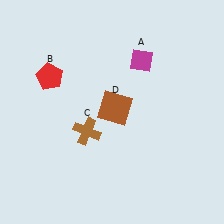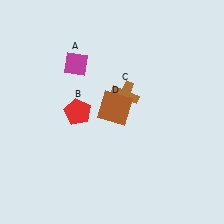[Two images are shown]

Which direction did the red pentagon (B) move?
The red pentagon (B) moved down.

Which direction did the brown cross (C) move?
The brown cross (C) moved right.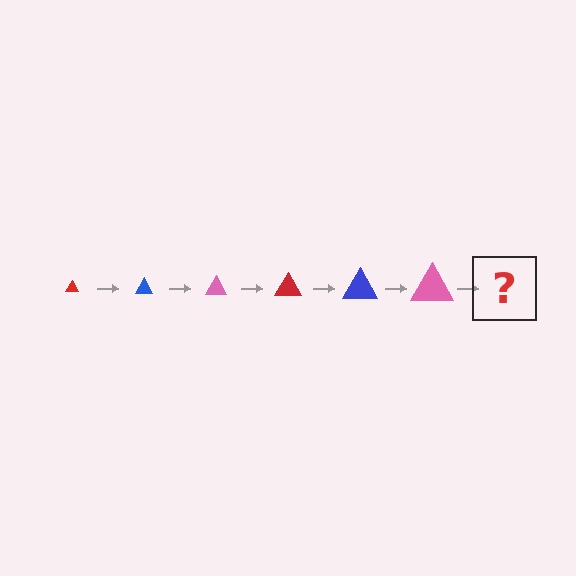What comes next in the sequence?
The next element should be a red triangle, larger than the previous one.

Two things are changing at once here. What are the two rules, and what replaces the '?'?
The two rules are that the triangle grows larger each step and the color cycles through red, blue, and pink. The '?' should be a red triangle, larger than the previous one.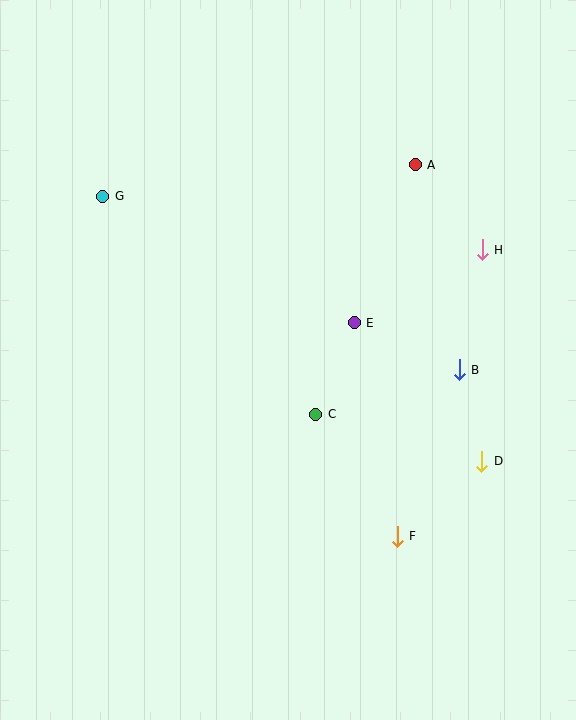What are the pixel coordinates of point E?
Point E is at (354, 323).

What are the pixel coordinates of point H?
Point H is at (482, 250).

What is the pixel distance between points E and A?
The distance between E and A is 169 pixels.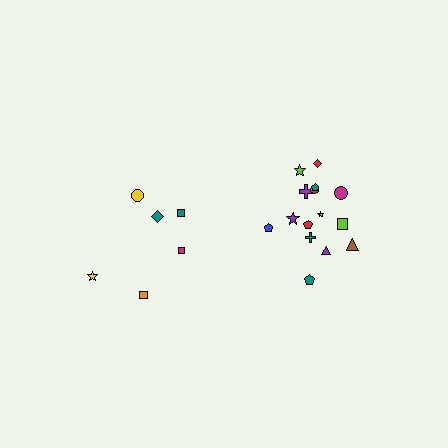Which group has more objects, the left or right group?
The right group.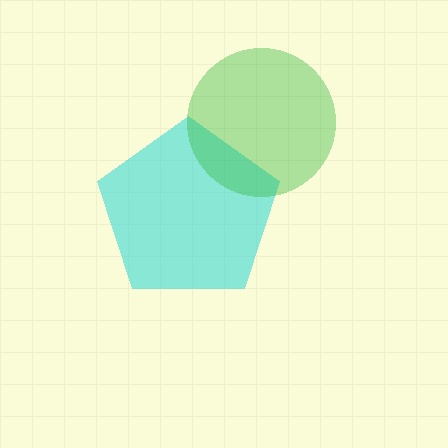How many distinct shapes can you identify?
There are 2 distinct shapes: a cyan pentagon, a green circle.